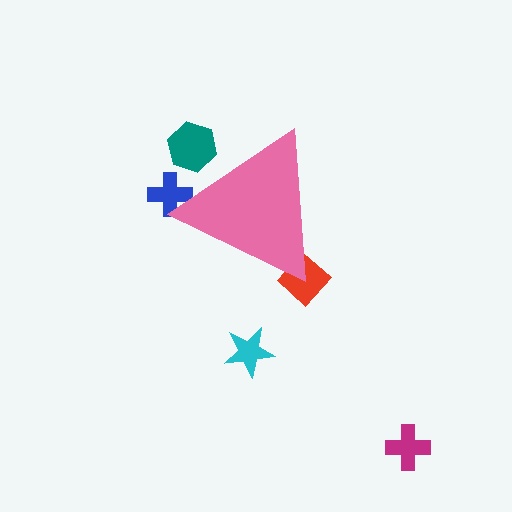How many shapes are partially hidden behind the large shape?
3 shapes are partially hidden.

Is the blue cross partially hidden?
Yes, the blue cross is partially hidden behind the pink triangle.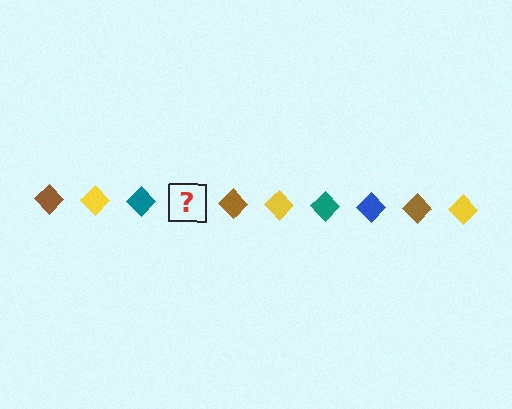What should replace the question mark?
The question mark should be replaced with a blue diamond.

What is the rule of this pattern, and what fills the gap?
The rule is that the pattern cycles through brown, yellow, teal, blue diamonds. The gap should be filled with a blue diamond.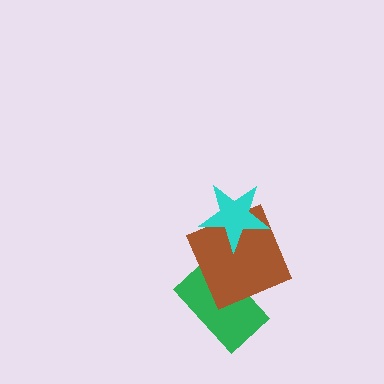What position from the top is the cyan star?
The cyan star is 1st from the top.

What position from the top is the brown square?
The brown square is 2nd from the top.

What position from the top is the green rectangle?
The green rectangle is 3rd from the top.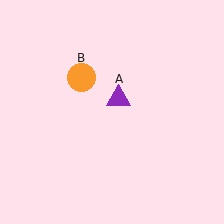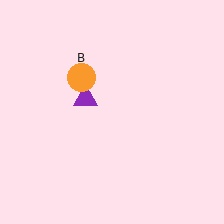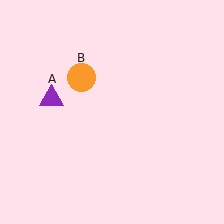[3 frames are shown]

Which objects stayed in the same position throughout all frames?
Orange circle (object B) remained stationary.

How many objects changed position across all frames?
1 object changed position: purple triangle (object A).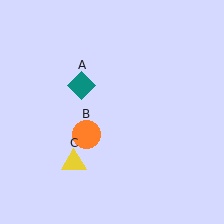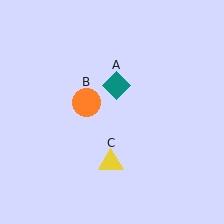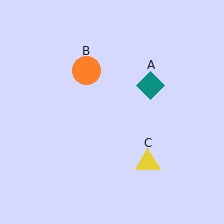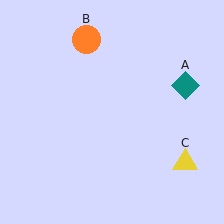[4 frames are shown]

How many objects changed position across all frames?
3 objects changed position: teal diamond (object A), orange circle (object B), yellow triangle (object C).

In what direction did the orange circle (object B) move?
The orange circle (object B) moved up.